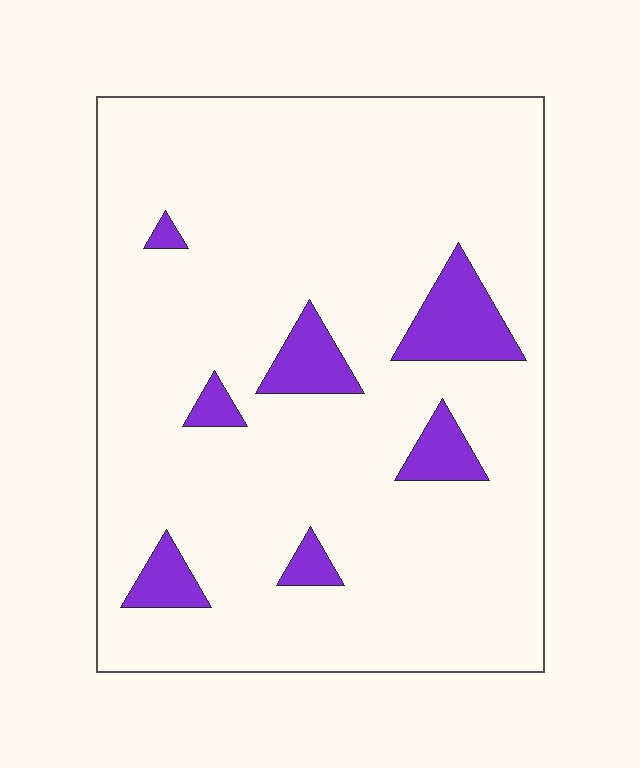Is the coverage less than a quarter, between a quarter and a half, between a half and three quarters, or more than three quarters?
Less than a quarter.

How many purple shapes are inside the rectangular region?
7.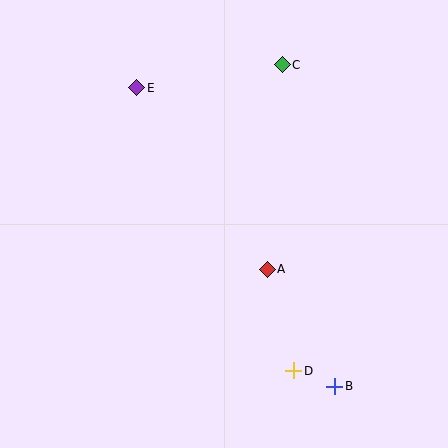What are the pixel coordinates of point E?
Point E is at (137, 88).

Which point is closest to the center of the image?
Point A at (267, 269) is closest to the center.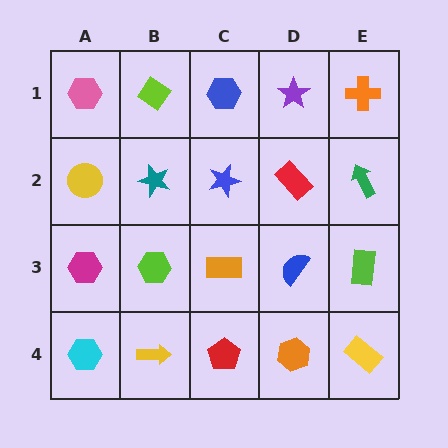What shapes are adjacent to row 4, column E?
A lime rectangle (row 3, column E), an orange hexagon (row 4, column D).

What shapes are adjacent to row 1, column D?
A red rectangle (row 2, column D), a blue hexagon (row 1, column C), an orange cross (row 1, column E).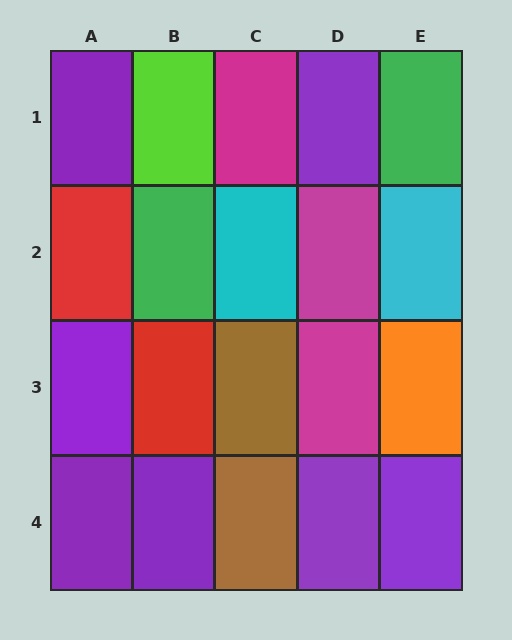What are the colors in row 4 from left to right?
Purple, purple, brown, purple, purple.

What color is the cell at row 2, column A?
Red.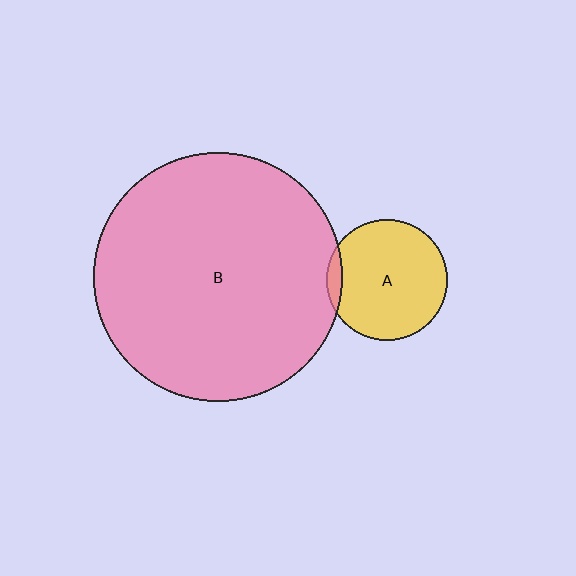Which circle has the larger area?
Circle B (pink).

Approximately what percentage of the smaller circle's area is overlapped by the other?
Approximately 5%.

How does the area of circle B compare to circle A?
Approximately 4.3 times.